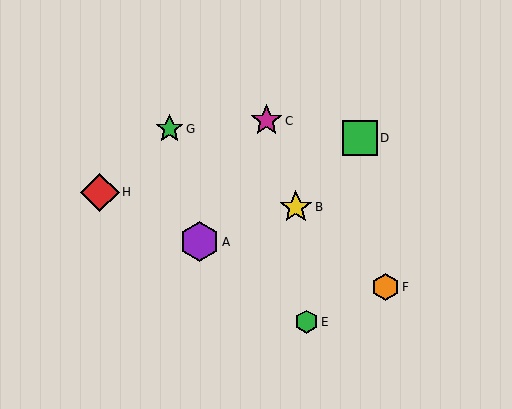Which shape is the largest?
The purple hexagon (labeled A) is the largest.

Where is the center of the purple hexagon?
The center of the purple hexagon is at (199, 242).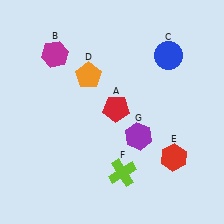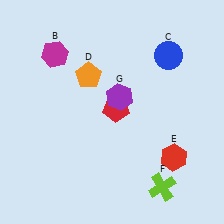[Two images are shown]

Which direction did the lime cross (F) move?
The lime cross (F) moved right.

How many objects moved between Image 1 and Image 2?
2 objects moved between the two images.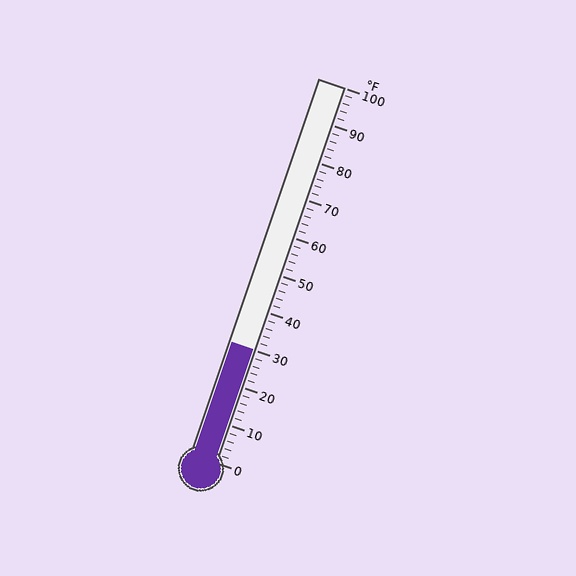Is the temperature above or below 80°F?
The temperature is below 80°F.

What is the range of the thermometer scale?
The thermometer scale ranges from 0°F to 100°F.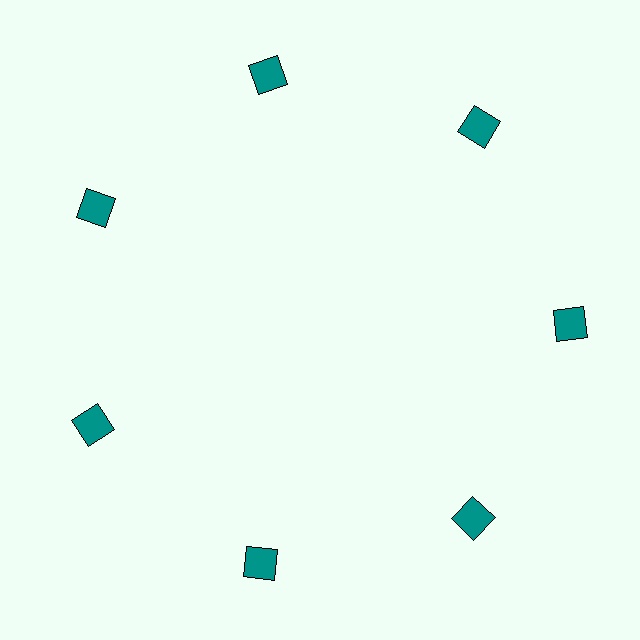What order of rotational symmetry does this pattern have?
This pattern has 7-fold rotational symmetry.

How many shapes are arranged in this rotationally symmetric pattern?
There are 7 shapes, arranged in 7 groups of 1.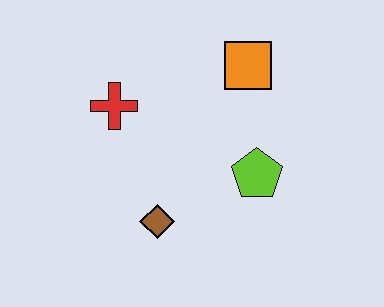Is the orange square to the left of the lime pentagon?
Yes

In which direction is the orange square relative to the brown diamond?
The orange square is above the brown diamond.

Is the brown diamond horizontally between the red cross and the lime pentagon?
Yes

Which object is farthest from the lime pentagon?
The red cross is farthest from the lime pentagon.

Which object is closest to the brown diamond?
The lime pentagon is closest to the brown diamond.